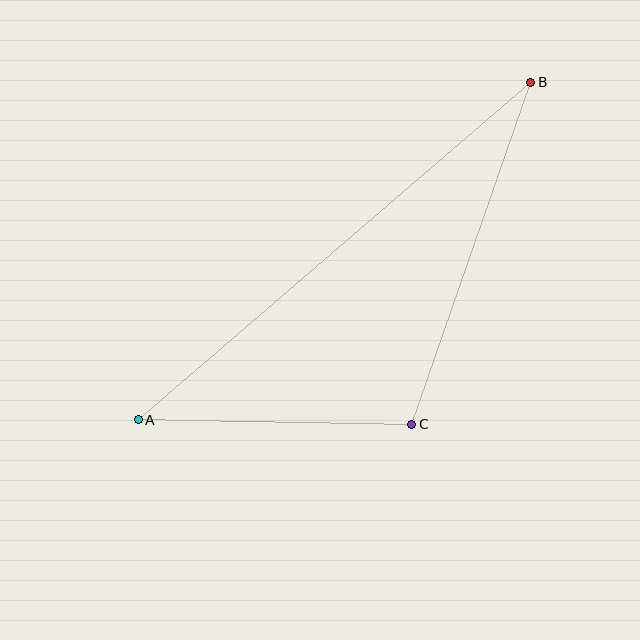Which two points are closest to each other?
Points A and C are closest to each other.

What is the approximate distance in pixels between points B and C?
The distance between B and C is approximately 362 pixels.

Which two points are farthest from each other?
Points A and B are farthest from each other.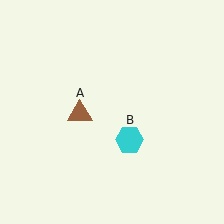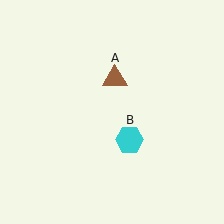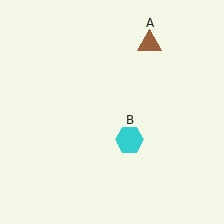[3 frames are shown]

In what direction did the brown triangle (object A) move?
The brown triangle (object A) moved up and to the right.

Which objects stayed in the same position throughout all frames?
Cyan hexagon (object B) remained stationary.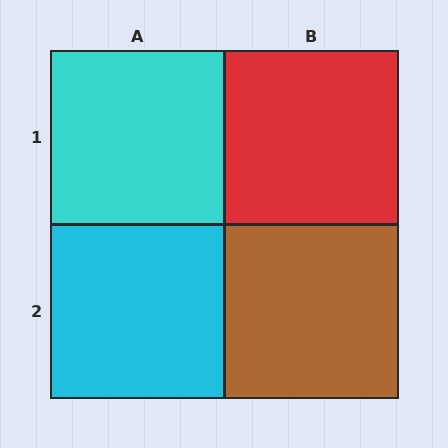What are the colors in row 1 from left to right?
Cyan, red.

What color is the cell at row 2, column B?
Brown.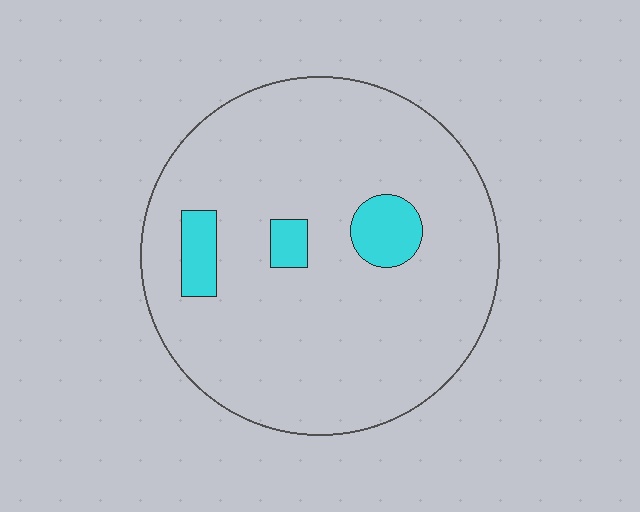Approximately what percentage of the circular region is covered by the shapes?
Approximately 10%.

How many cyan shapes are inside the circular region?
3.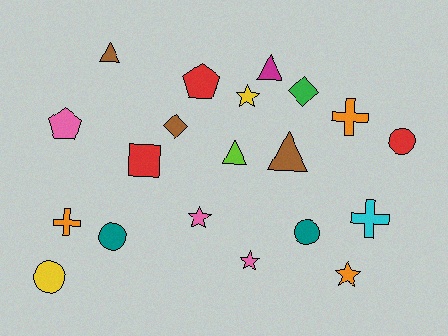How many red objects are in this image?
There are 3 red objects.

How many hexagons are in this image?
There are no hexagons.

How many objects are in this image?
There are 20 objects.